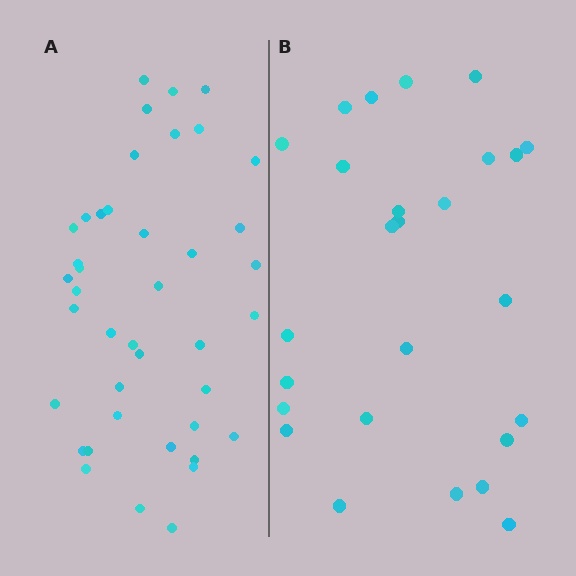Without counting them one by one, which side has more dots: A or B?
Region A (the left region) has more dots.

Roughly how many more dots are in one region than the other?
Region A has approximately 15 more dots than region B.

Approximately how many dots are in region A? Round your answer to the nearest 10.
About 40 dots. (The exact count is 41, which rounds to 40.)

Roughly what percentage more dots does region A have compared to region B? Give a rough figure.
About 60% more.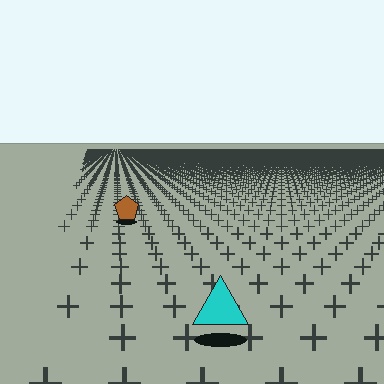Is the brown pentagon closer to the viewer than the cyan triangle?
No. The cyan triangle is closer — you can tell from the texture gradient: the ground texture is coarser near it.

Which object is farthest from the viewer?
The brown pentagon is farthest from the viewer. It appears smaller and the ground texture around it is denser.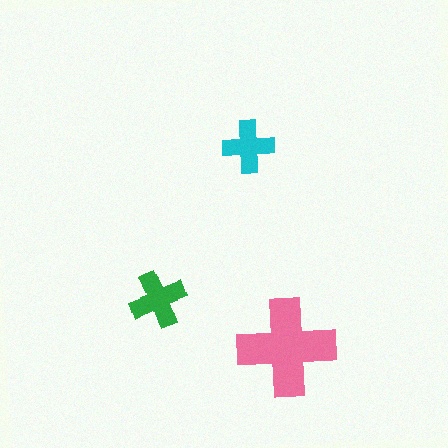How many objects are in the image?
There are 3 objects in the image.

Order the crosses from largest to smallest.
the pink one, the green one, the cyan one.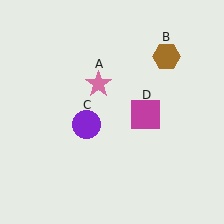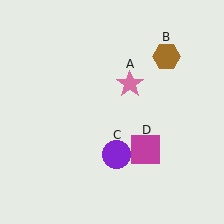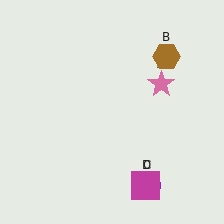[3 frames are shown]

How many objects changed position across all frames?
3 objects changed position: pink star (object A), purple circle (object C), magenta square (object D).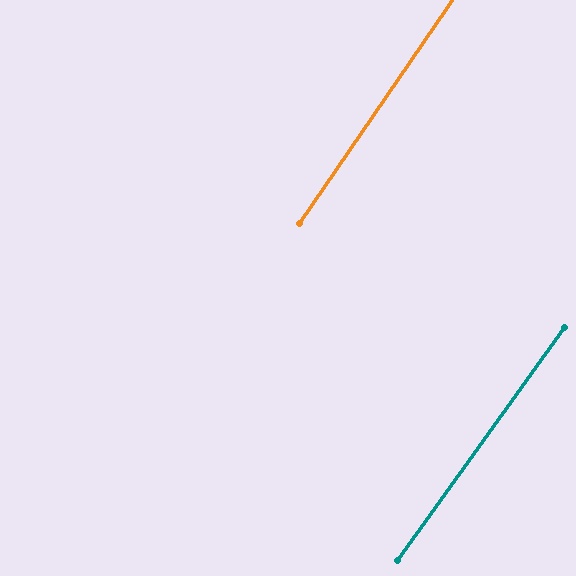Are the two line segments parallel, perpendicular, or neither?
Parallel — their directions differ by only 1.4°.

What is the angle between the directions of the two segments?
Approximately 1 degree.